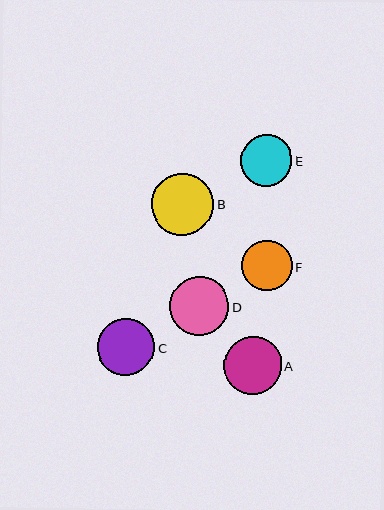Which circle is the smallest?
Circle F is the smallest with a size of approximately 50 pixels.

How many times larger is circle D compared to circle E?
Circle D is approximately 1.1 times the size of circle E.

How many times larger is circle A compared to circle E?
Circle A is approximately 1.1 times the size of circle E.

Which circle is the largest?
Circle B is the largest with a size of approximately 62 pixels.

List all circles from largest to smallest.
From largest to smallest: B, D, A, C, E, F.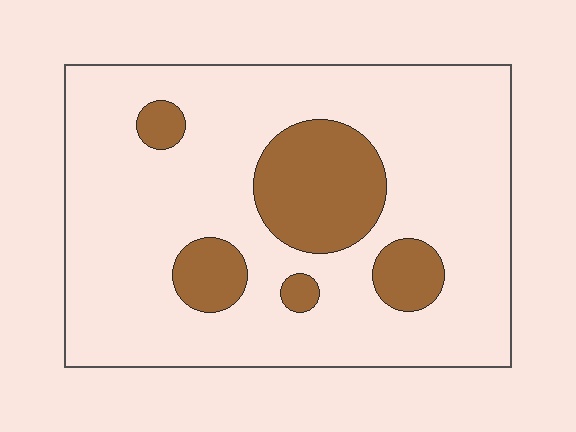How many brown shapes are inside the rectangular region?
5.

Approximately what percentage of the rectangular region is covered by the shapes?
Approximately 20%.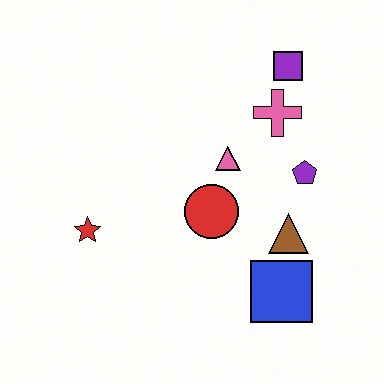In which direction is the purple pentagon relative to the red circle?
The purple pentagon is to the right of the red circle.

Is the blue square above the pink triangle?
No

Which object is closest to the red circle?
The pink triangle is closest to the red circle.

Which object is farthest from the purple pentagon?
The red star is farthest from the purple pentagon.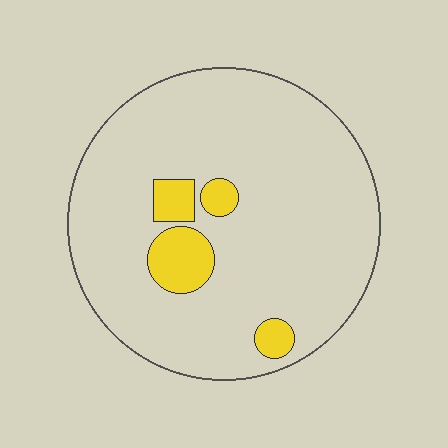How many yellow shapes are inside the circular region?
4.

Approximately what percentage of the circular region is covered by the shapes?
Approximately 10%.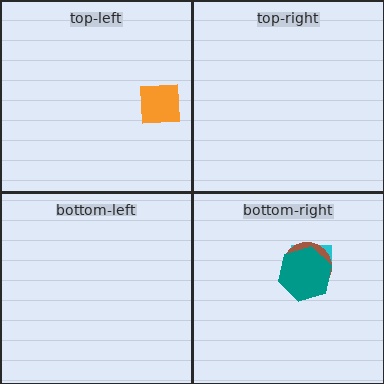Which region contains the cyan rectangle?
The bottom-right region.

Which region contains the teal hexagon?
The bottom-right region.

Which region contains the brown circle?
The bottom-right region.